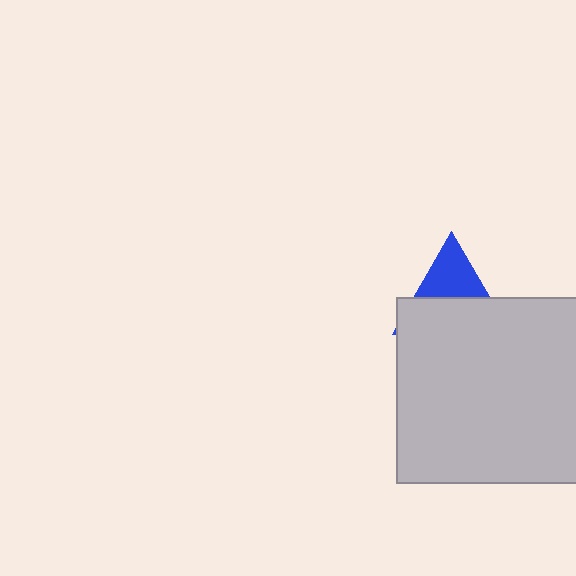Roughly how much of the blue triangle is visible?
A small part of it is visible (roughly 41%).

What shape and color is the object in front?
The object in front is a light gray square.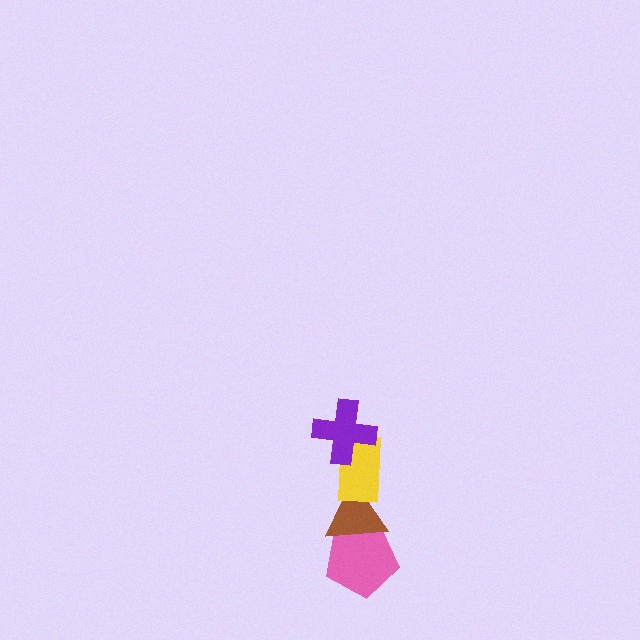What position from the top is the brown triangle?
The brown triangle is 3rd from the top.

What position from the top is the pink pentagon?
The pink pentagon is 4th from the top.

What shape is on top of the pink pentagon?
The brown triangle is on top of the pink pentagon.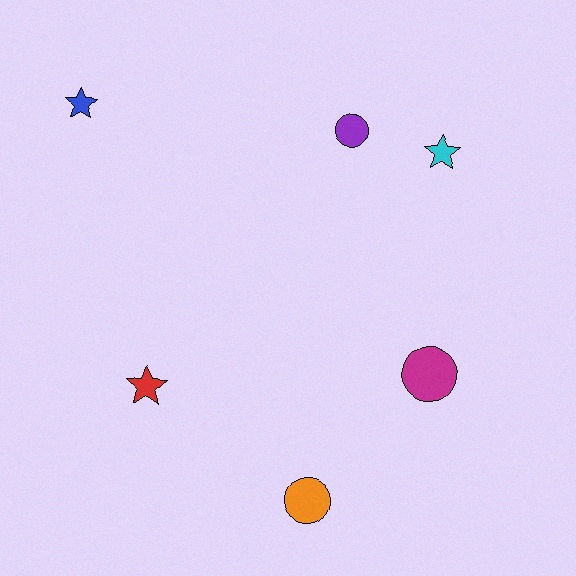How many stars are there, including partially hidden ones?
There are 3 stars.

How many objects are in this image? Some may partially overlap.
There are 6 objects.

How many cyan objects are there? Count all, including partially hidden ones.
There is 1 cyan object.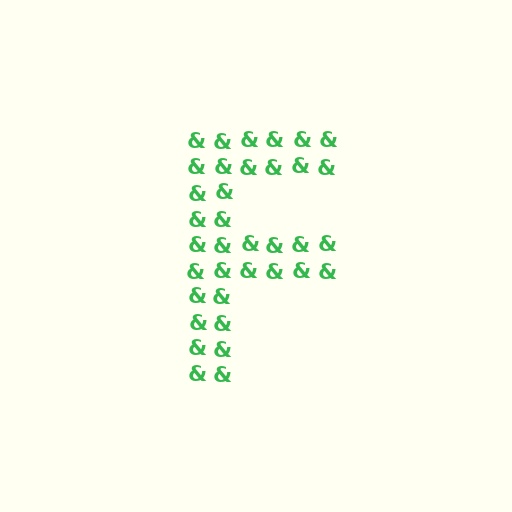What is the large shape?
The large shape is the letter F.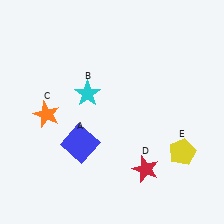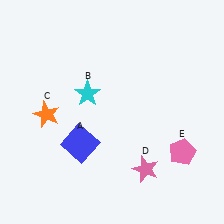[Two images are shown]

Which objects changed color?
D changed from red to pink. E changed from yellow to pink.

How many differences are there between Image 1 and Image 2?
There are 2 differences between the two images.